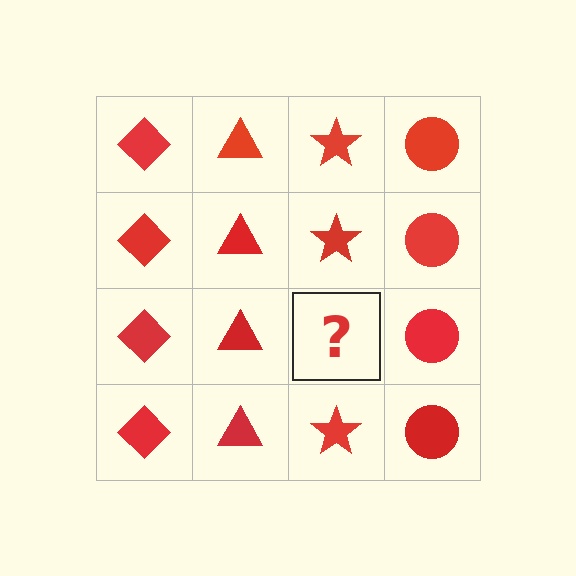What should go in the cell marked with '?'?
The missing cell should contain a red star.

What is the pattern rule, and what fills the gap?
The rule is that each column has a consistent shape. The gap should be filled with a red star.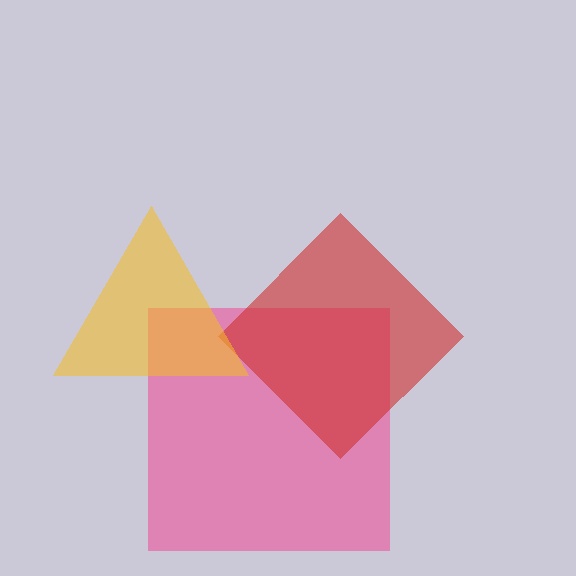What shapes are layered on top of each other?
The layered shapes are: a pink square, a red diamond, a yellow triangle.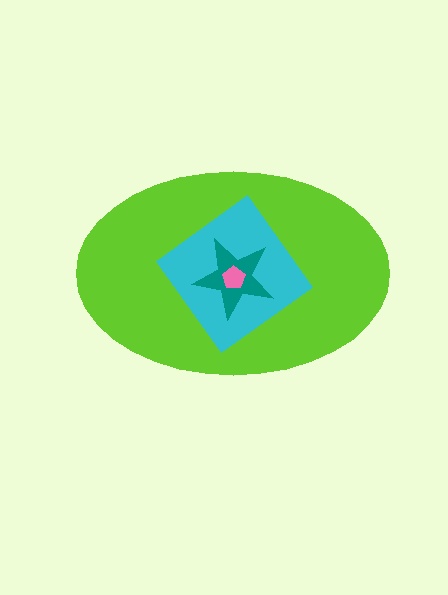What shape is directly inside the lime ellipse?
The cyan diamond.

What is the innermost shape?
The pink pentagon.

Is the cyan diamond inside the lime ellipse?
Yes.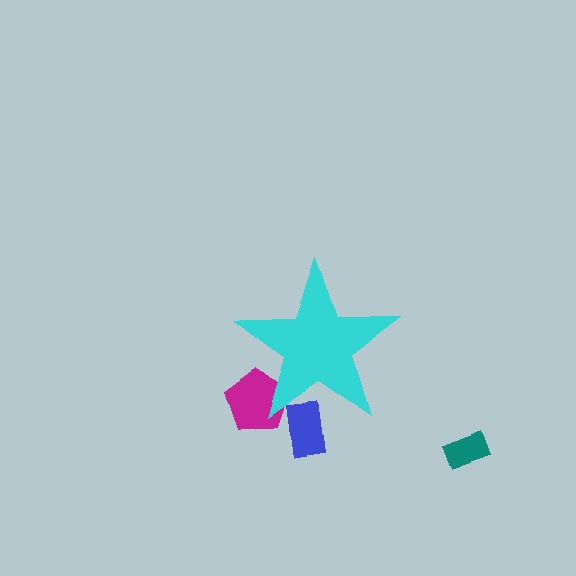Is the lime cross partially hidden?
Yes, the lime cross is partially hidden behind the cyan star.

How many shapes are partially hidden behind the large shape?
3 shapes are partially hidden.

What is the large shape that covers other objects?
A cyan star.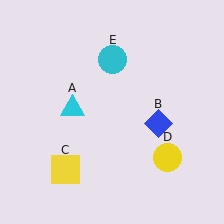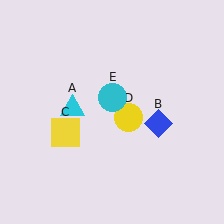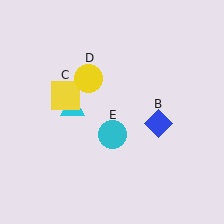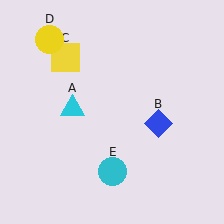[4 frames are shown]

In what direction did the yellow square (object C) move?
The yellow square (object C) moved up.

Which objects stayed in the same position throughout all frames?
Cyan triangle (object A) and blue diamond (object B) remained stationary.